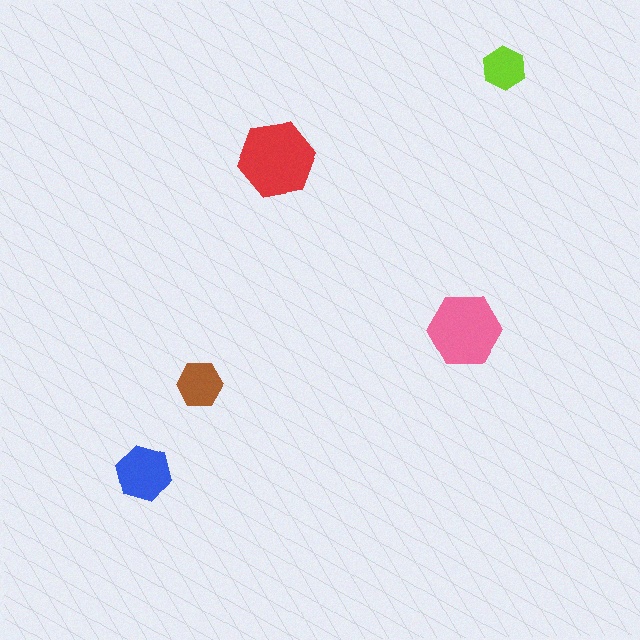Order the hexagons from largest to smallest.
the red one, the pink one, the blue one, the brown one, the lime one.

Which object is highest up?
The lime hexagon is topmost.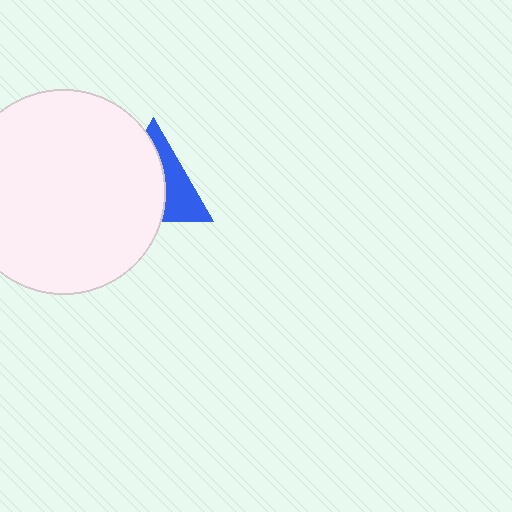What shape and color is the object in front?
The object in front is a white circle.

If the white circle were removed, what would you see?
You would see the complete blue triangle.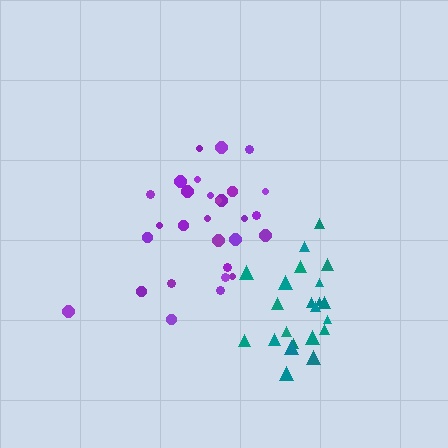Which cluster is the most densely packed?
Teal.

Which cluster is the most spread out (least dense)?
Purple.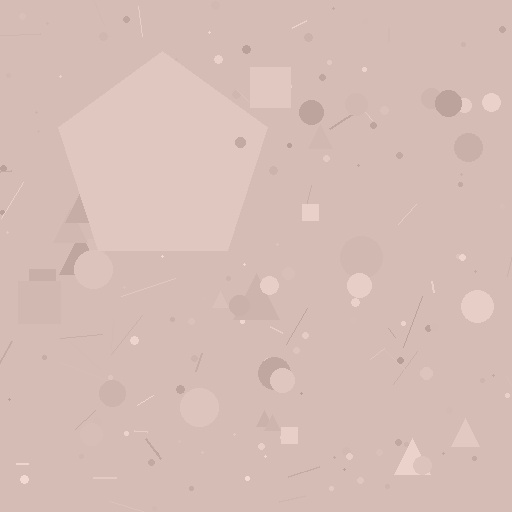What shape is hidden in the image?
A pentagon is hidden in the image.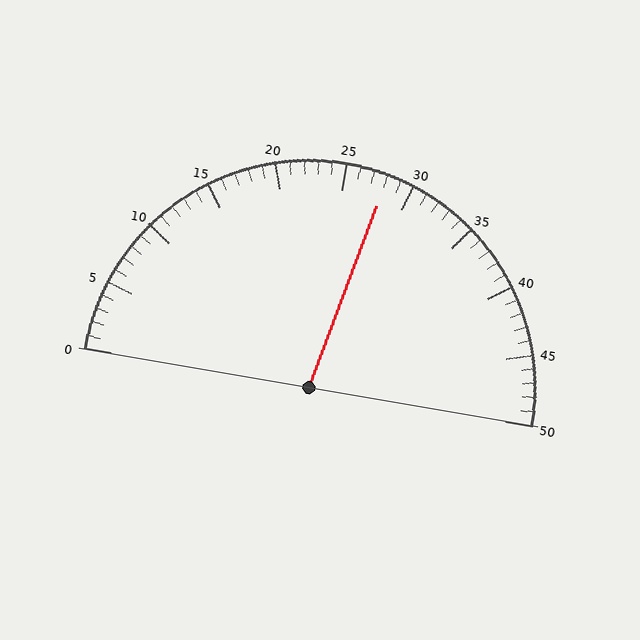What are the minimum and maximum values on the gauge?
The gauge ranges from 0 to 50.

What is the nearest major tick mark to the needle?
The nearest major tick mark is 30.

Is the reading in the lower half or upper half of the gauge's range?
The reading is in the upper half of the range (0 to 50).